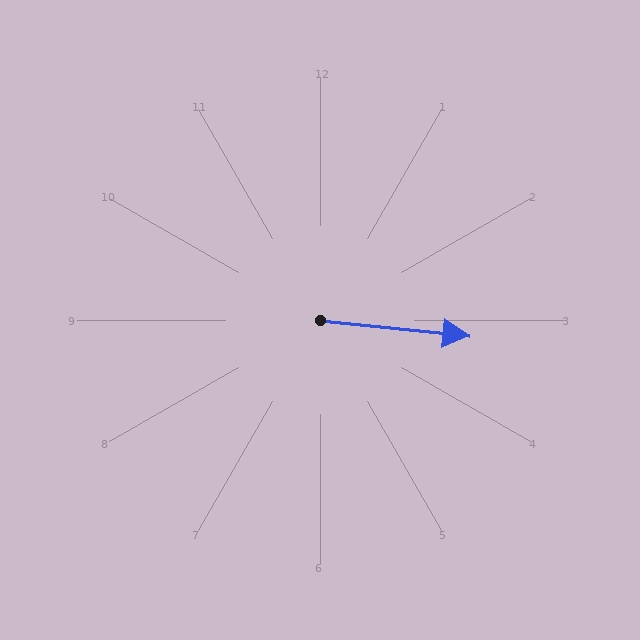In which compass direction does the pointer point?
East.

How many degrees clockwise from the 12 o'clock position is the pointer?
Approximately 96 degrees.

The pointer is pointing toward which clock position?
Roughly 3 o'clock.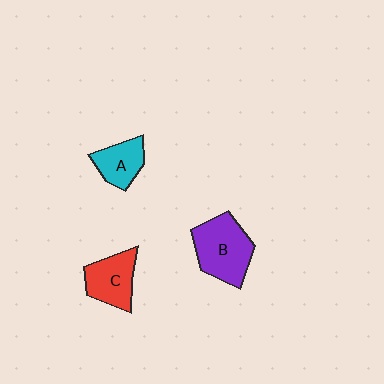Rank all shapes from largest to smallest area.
From largest to smallest: B (purple), C (red), A (cyan).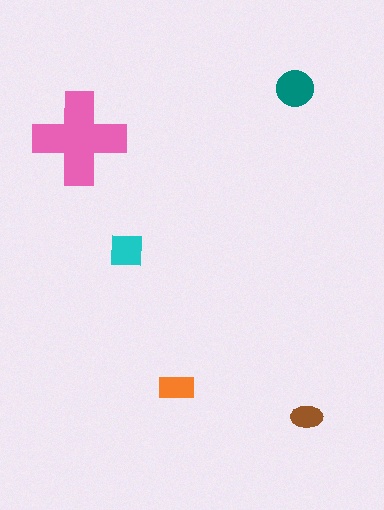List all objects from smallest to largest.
The brown ellipse, the orange rectangle, the cyan square, the teal circle, the pink cross.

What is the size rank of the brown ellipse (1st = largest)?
5th.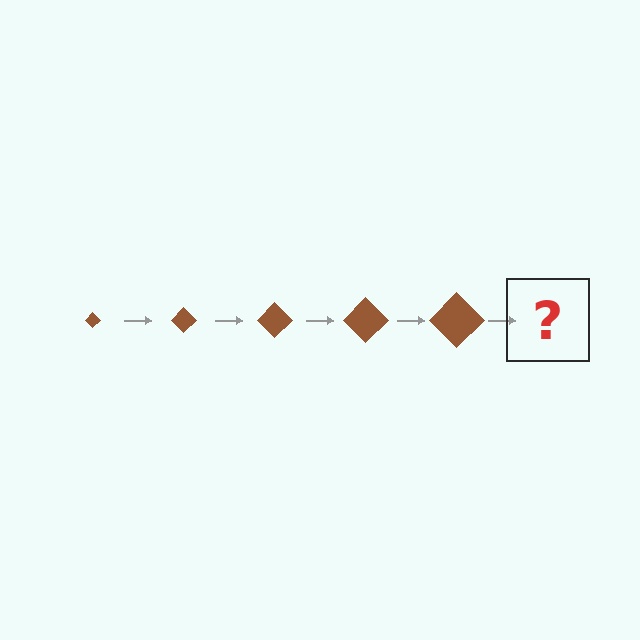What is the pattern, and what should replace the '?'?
The pattern is that the diamond gets progressively larger each step. The '?' should be a brown diamond, larger than the previous one.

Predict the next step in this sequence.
The next step is a brown diamond, larger than the previous one.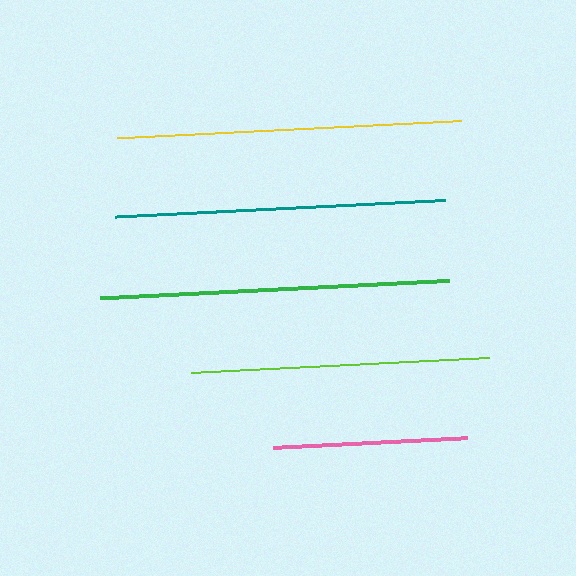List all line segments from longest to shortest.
From longest to shortest: green, yellow, teal, lime, pink.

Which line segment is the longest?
The green line is the longest at approximately 348 pixels.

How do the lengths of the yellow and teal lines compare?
The yellow and teal lines are approximately the same length.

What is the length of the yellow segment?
The yellow segment is approximately 344 pixels long.